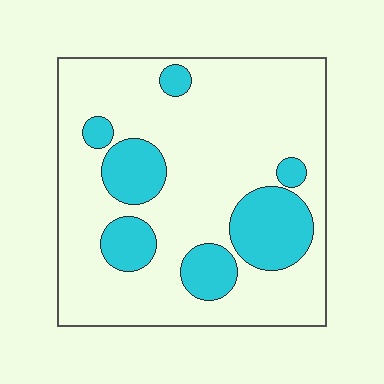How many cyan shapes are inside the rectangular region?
7.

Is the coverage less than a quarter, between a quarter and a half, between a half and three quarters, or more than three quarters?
Less than a quarter.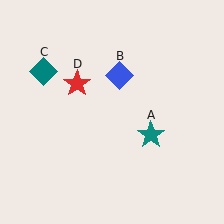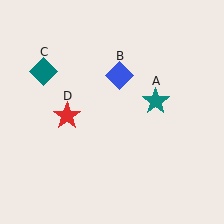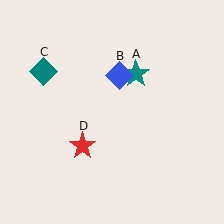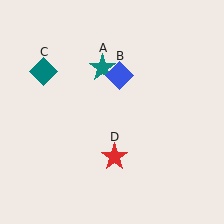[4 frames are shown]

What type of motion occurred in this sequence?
The teal star (object A), red star (object D) rotated counterclockwise around the center of the scene.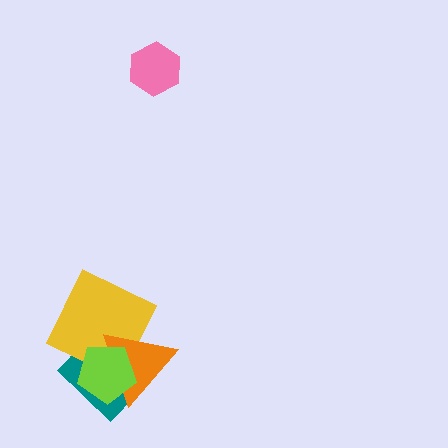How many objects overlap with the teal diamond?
3 objects overlap with the teal diamond.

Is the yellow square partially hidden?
Yes, it is partially covered by another shape.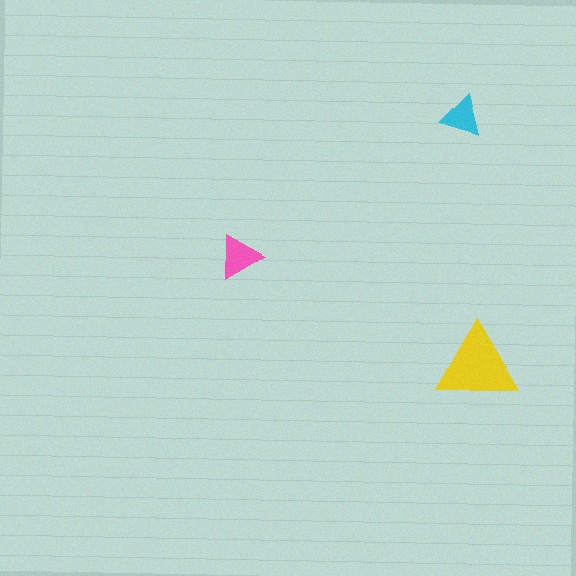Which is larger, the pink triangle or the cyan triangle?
The pink one.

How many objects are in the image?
There are 3 objects in the image.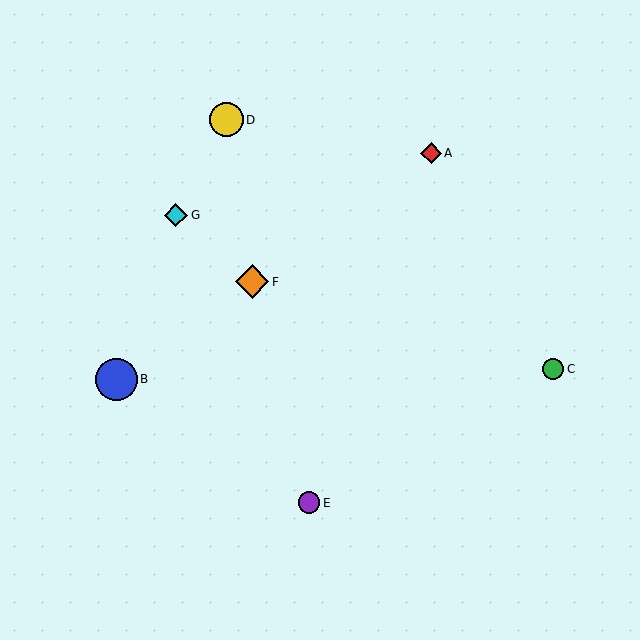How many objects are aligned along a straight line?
3 objects (A, B, F) are aligned along a straight line.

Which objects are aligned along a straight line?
Objects A, B, F are aligned along a straight line.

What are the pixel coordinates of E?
Object E is at (309, 503).